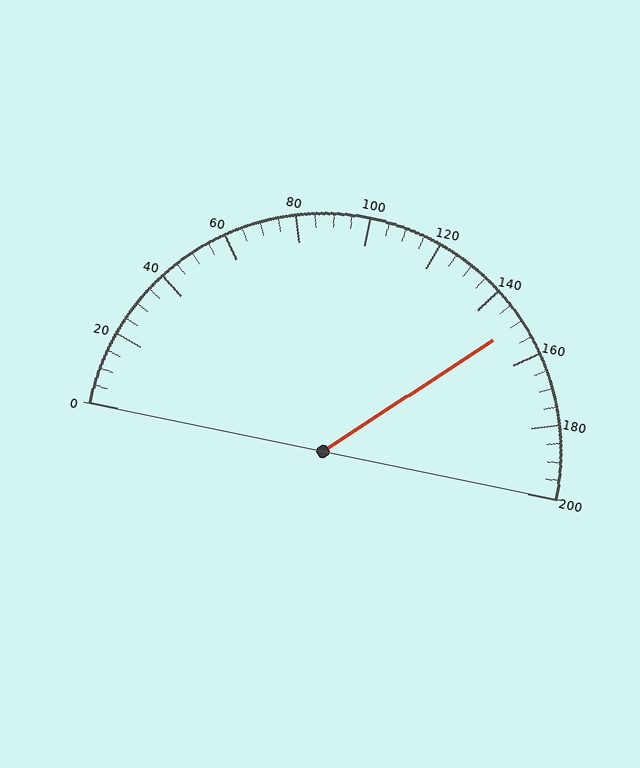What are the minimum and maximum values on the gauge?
The gauge ranges from 0 to 200.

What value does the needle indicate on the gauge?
The needle indicates approximately 150.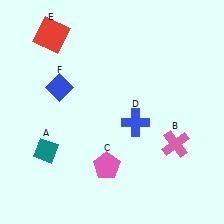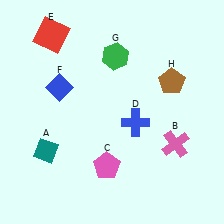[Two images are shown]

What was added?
A green hexagon (G), a brown pentagon (H) were added in Image 2.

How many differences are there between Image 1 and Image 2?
There are 2 differences between the two images.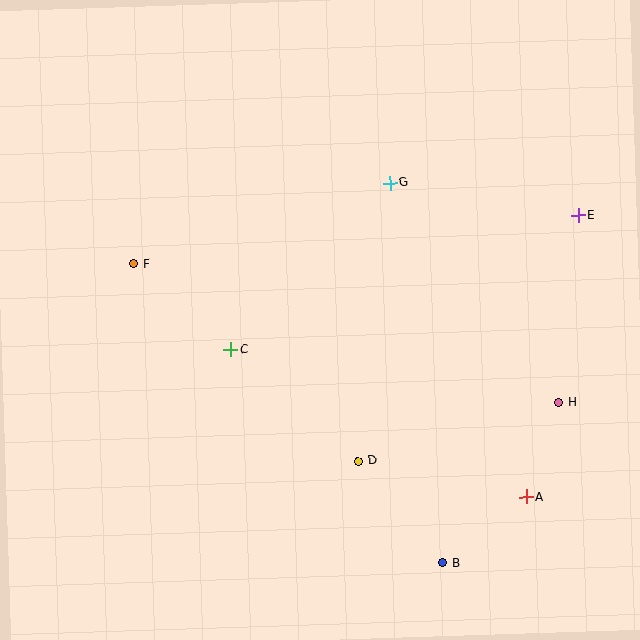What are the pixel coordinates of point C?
Point C is at (230, 350).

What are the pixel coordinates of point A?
Point A is at (526, 497).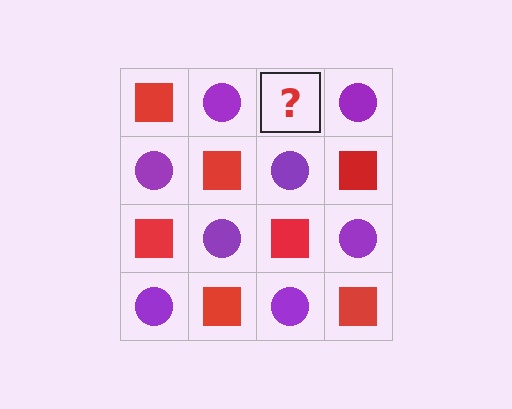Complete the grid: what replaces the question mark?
The question mark should be replaced with a red square.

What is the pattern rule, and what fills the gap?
The rule is that it alternates red square and purple circle in a checkerboard pattern. The gap should be filled with a red square.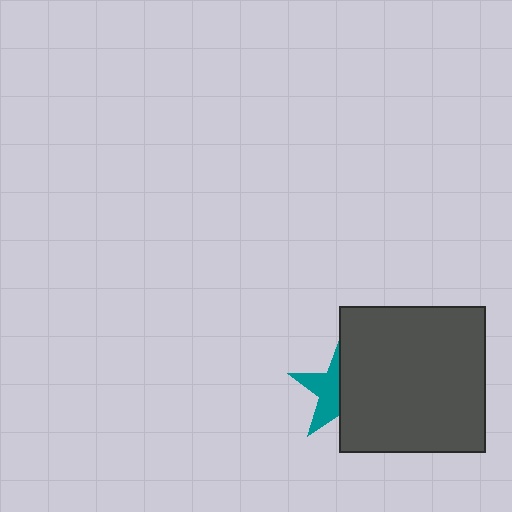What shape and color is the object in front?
The object in front is a dark gray square.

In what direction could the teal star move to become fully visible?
The teal star could move left. That would shift it out from behind the dark gray square entirely.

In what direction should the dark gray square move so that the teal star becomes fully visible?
The dark gray square should move right. That is the shortest direction to clear the overlap and leave the teal star fully visible.